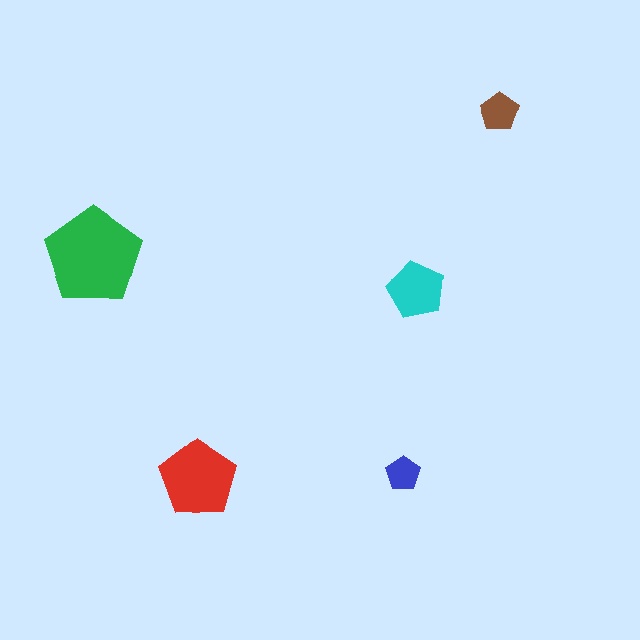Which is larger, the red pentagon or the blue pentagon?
The red one.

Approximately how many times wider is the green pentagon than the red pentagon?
About 1.5 times wider.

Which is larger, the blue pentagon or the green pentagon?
The green one.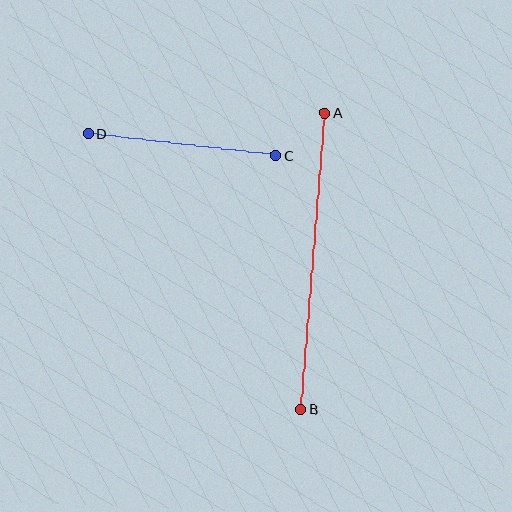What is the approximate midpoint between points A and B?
The midpoint is at approximately (313, 261) pixels.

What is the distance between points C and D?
The distance is approximately 189 pixels.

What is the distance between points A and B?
The distance is approximately 297 pixels.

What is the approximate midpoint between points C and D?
The midpoint is at approximately (182, 144) pixels.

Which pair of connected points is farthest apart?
Points A and B are farthest apart.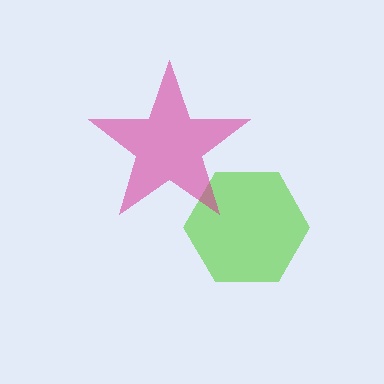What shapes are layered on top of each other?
The layered shapes are: a lime hexagon, a magenta star.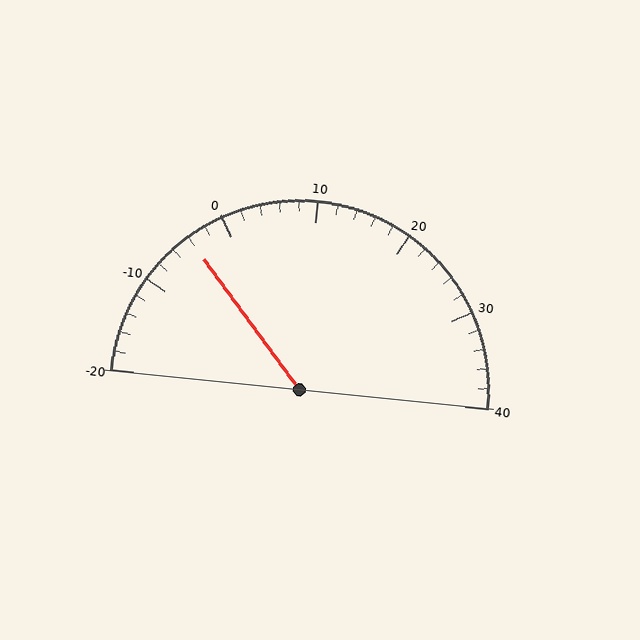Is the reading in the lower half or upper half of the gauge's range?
The reading is in the lower half of the range (-20 to 40).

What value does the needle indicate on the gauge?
The needle indicates approximately -4.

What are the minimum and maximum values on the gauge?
The gauge ranges from -20 to 40.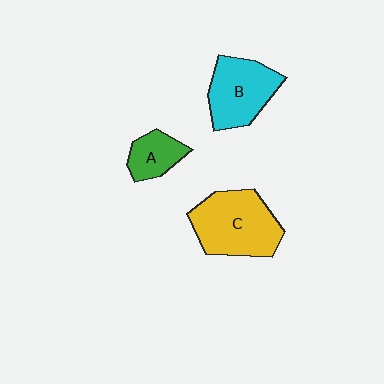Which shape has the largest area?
Shape C (yellow).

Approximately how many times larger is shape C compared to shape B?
Approximately 1.2 times.